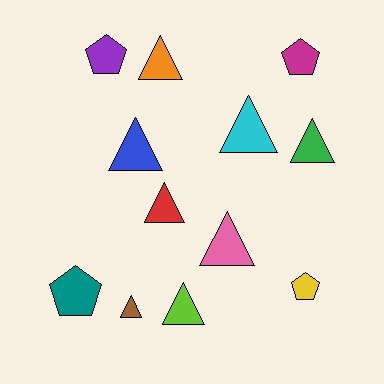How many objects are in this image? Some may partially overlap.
There are 12 objects.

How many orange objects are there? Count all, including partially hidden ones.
There is 1 orange object.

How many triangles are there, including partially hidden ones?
There are 8 triangles.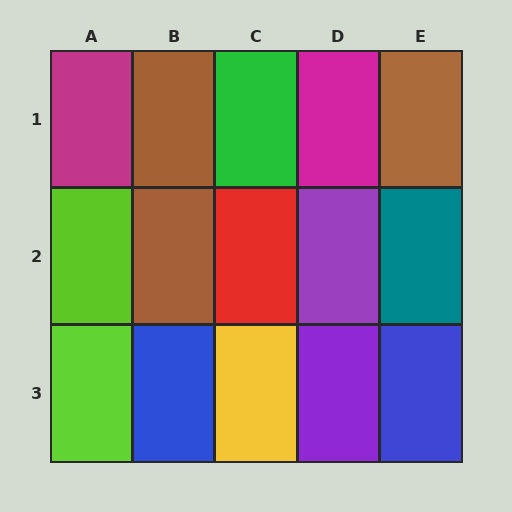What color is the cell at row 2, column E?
Teal.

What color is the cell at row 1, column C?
Green.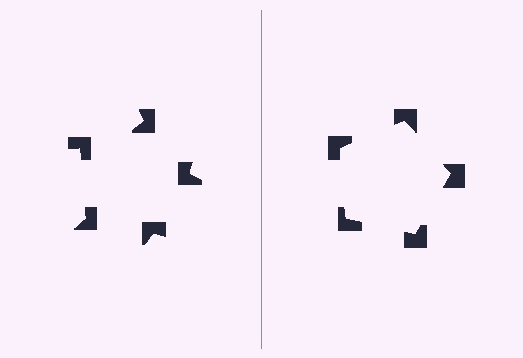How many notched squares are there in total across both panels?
10 — 5 on each side.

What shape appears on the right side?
An illusory pentagon.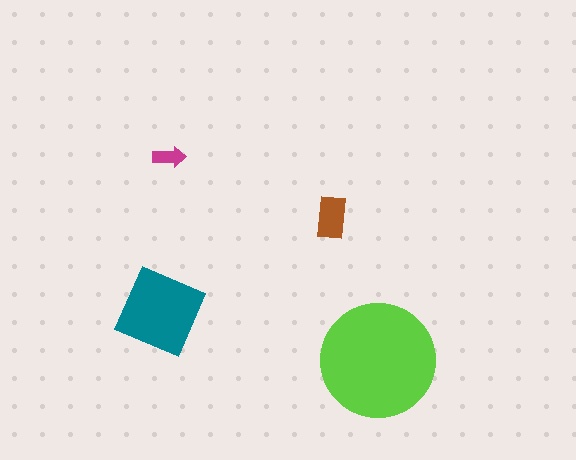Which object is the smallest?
The magenta arrow.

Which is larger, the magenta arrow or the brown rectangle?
The brown rectangle.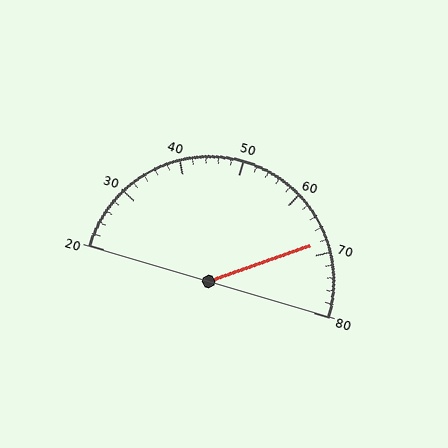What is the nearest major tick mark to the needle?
The nearest major tick mark is 70.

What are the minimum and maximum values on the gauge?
The gauge ranges from 20 to 80.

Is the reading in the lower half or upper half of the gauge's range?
The reading is in the upper half of the range (20 to 80).